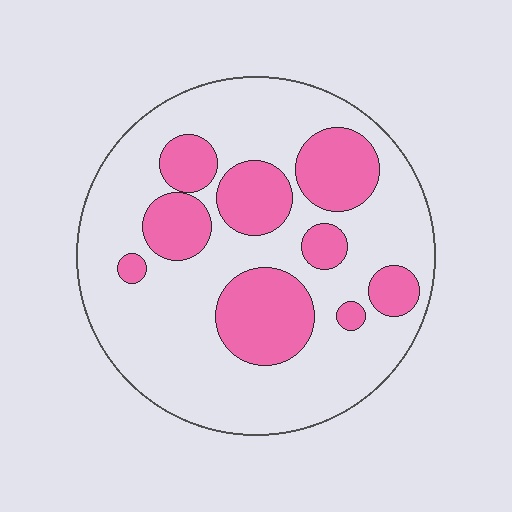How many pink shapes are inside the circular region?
9.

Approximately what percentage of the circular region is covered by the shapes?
Approximately 30%.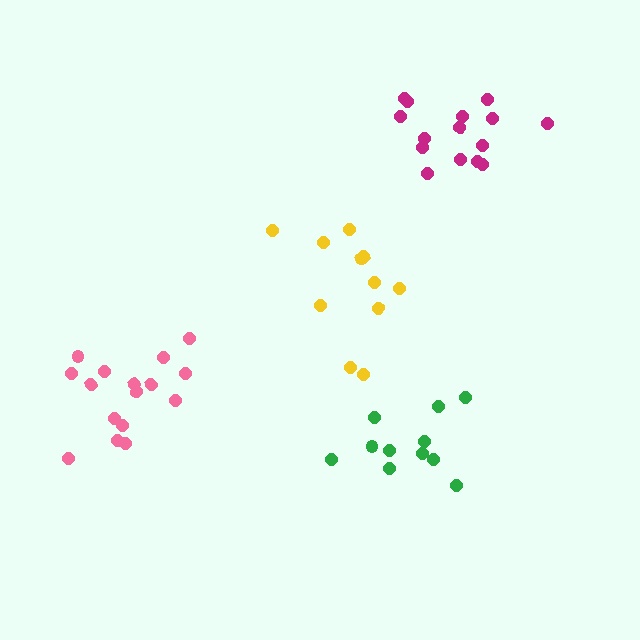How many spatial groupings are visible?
There are 4 spatial groupings.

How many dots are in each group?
Group 1: 15 dots, Group 2: 11 dots, Group 3: 16 dots, Group 4: 11 dots (53 total).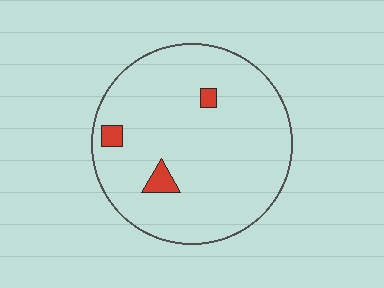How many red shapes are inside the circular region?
3.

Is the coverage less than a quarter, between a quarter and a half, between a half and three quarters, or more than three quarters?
Less than a quarter.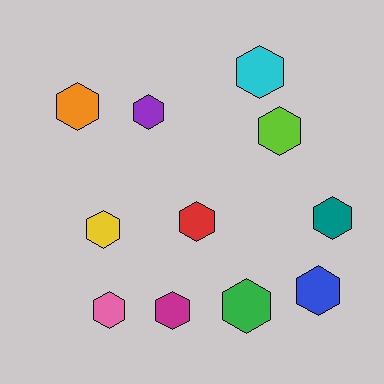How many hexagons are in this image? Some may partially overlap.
There are 11 hexagons.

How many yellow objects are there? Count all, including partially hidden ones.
There is 1 yellow object.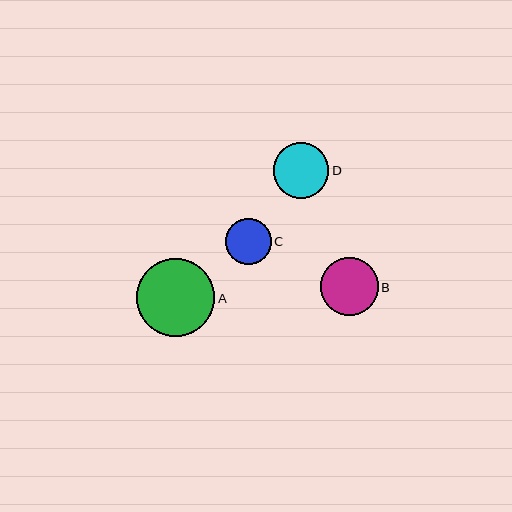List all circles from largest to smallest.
From largest to smallest: A, B, D, C.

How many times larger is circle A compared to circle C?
Circle A is approximately 1.7 times the size of circle C.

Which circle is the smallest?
Circle C is the smallest with a size of approximately 46 pixels.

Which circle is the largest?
Circle A is the largest with a size of approximately 78 pixels.